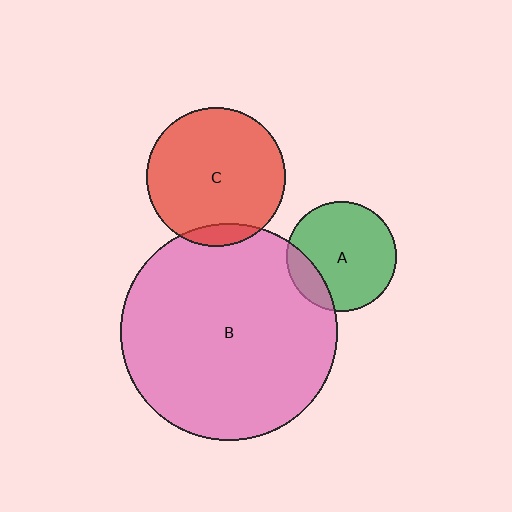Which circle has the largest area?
Circle B (pink).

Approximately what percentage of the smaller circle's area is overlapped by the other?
Approximately 15%.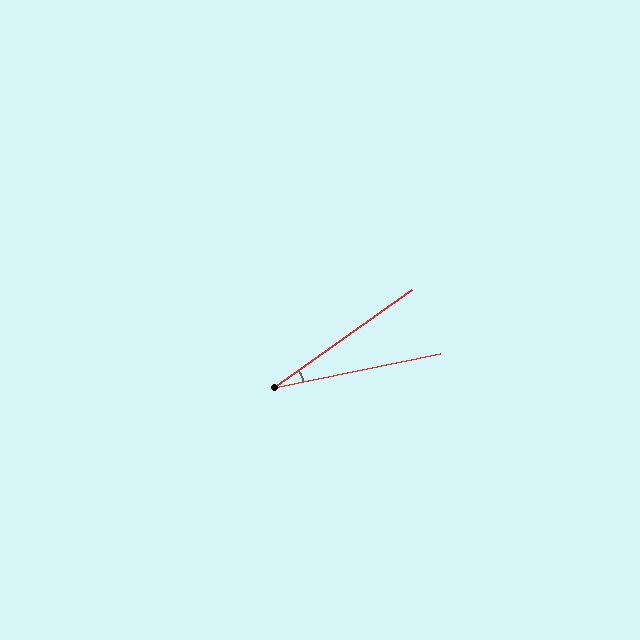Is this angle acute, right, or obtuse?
It is acute.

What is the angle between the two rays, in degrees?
Approximately 24 degrees.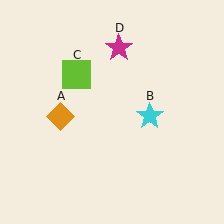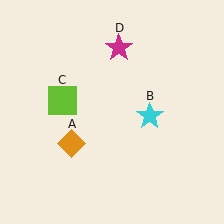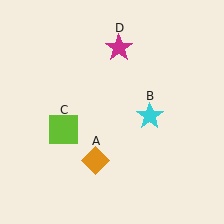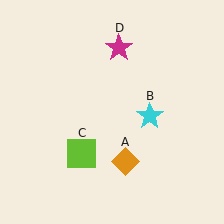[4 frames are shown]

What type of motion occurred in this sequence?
The orange diamond (object A), lime square (object C) rotated counterclockwise around the center of the scene.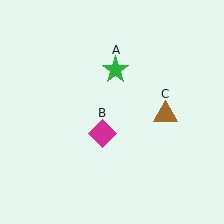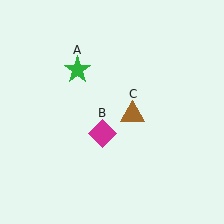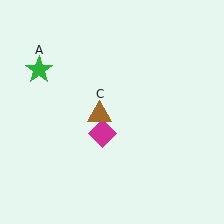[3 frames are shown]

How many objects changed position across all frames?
2 objects changed position: green star (object A), brown triangle (object C).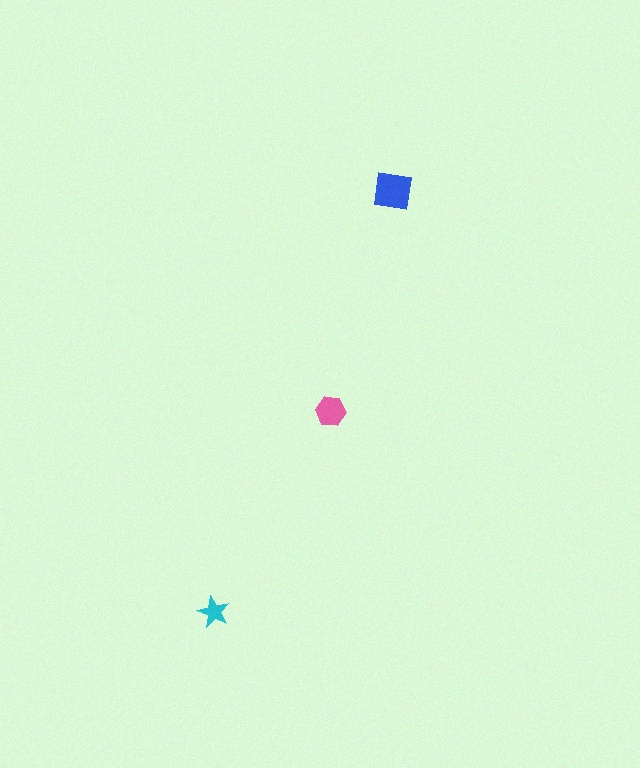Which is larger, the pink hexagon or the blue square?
The blue square.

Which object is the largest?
The blue square.